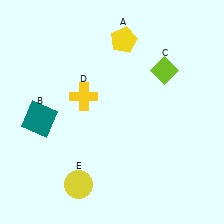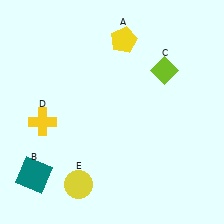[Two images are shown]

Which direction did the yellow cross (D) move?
The yellow cross (D) moved left.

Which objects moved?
The objects that moved are: the teal square (B), the yellow cross (D).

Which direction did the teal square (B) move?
The teal square (B) moved down.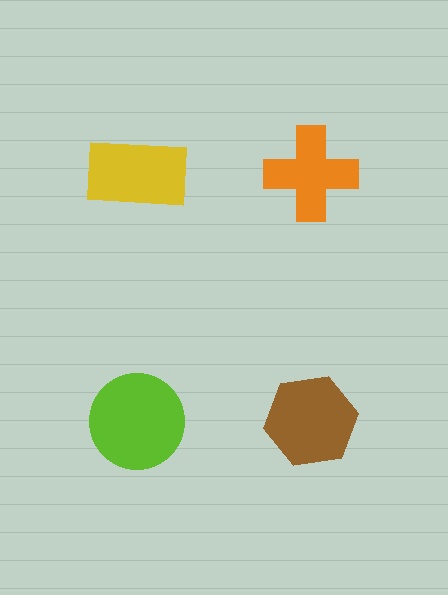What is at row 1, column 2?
An orange cross.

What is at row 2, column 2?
A brown hexagon.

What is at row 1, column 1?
A yellow rectangle.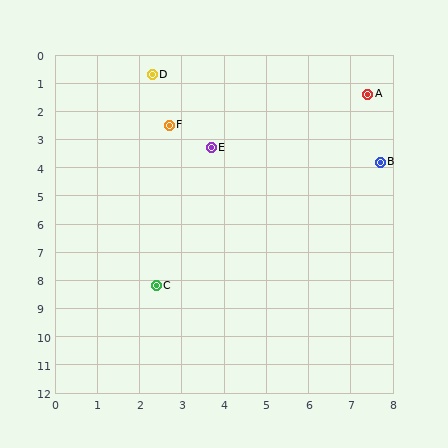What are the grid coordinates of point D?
Point D is at approximately (2.3, 0.7).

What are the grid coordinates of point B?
Point B is at approximately (7.7, 3.8).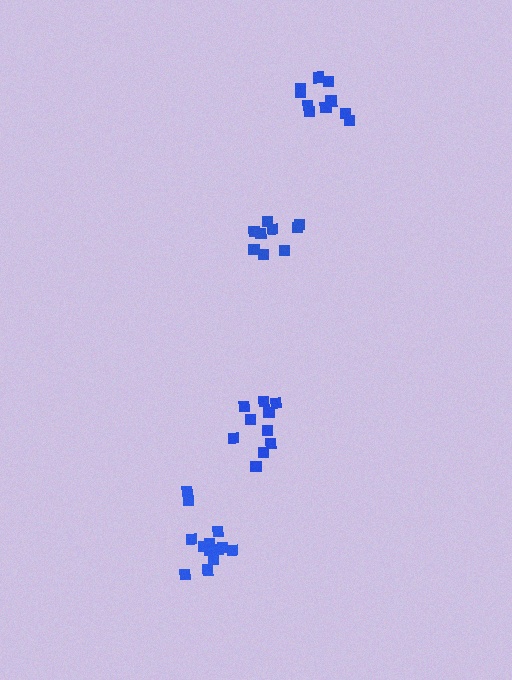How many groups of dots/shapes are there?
There are 4 groups.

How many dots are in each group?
Group 1: 10 dots, Group 2: 9 dots, Group 3: 10 dots, Group 4: 14 dots (43 total).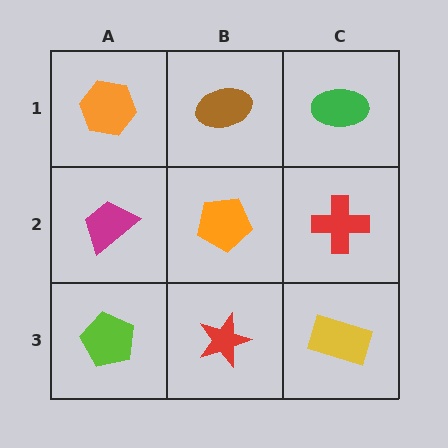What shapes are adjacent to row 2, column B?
A brown ellipse (row 1, column B), a red star (row 3, column B), a magenta trapezoid (row 2, column A), a red cross (row 2, column C).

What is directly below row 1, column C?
A red cross.